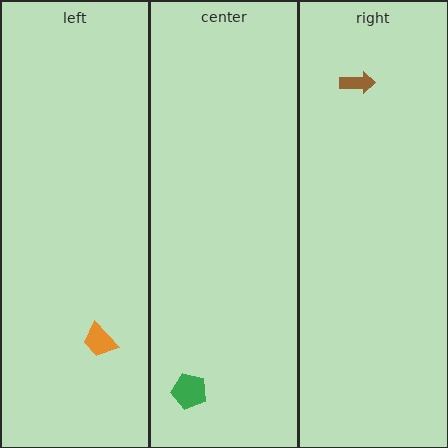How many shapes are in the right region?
1.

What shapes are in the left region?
The orange trapezoid.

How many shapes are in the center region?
1.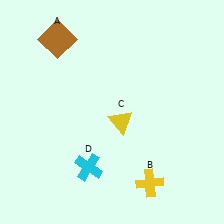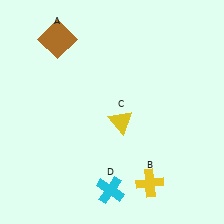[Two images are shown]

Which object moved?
The cyan cross (D) moved down.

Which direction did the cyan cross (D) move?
The cyan cross (D) moved down.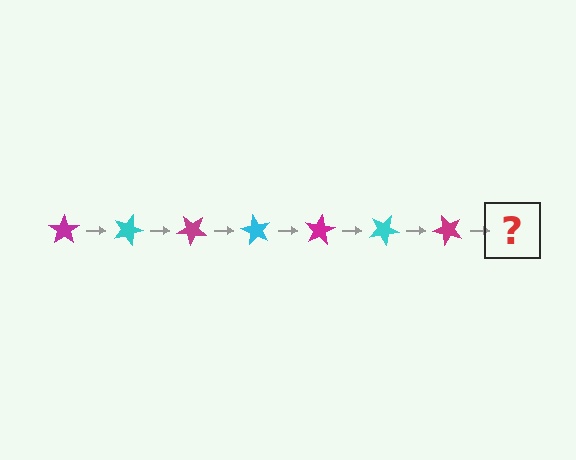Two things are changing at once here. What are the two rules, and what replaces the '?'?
The two rules are that it rotates 20 degrees each step and the color cycles through magenta and cyan. The '?' should be a cyan star, rotated 140 degrees from the start.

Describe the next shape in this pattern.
It should be a cyan star, rotated 140 degrees from the start.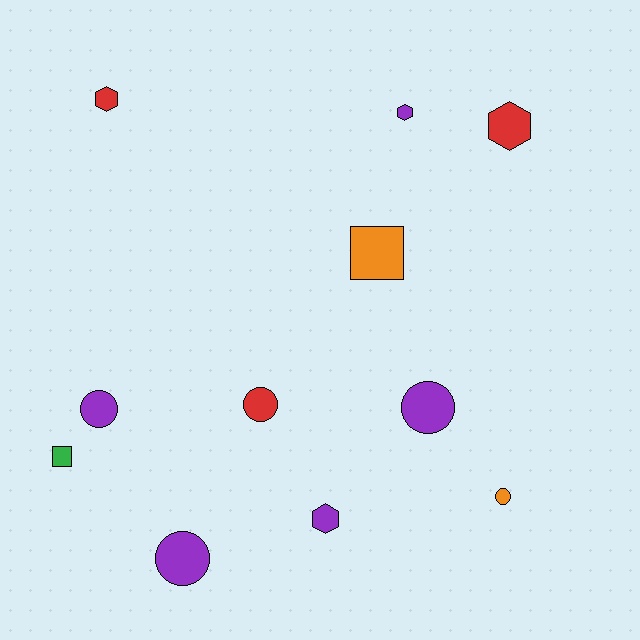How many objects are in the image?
There are 11 objects.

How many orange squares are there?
There is 1 orange square.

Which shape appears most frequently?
Circle, with 5 objects.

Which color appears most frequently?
Purple, with 5 objects.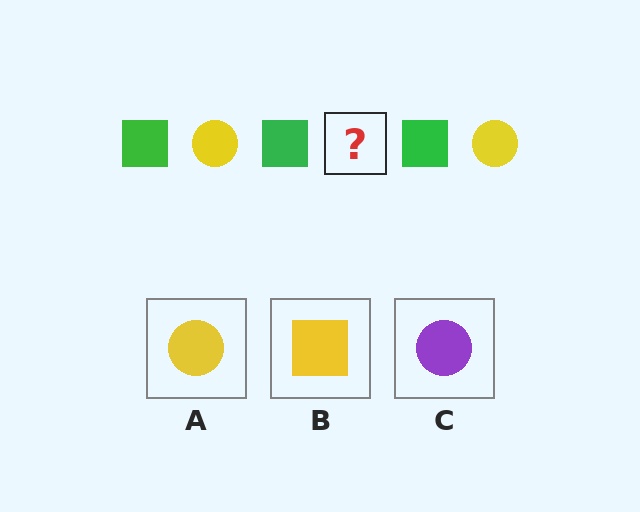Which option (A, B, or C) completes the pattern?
A.